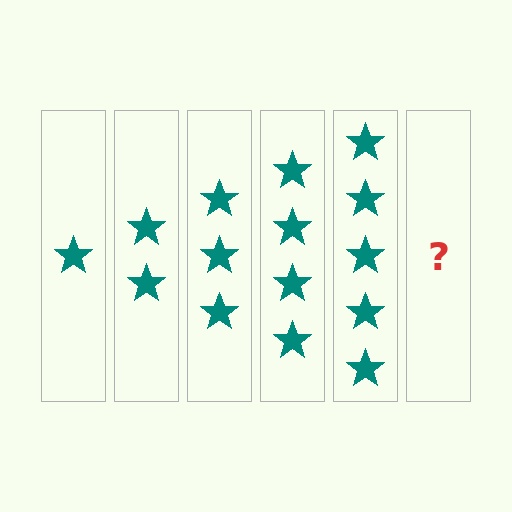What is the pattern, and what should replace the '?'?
The pattern is that each step adds one more star. The '?' should be 6 stars.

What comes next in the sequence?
The next element should be 6 stars.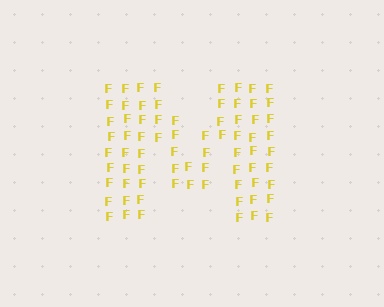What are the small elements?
The small elements are letter F's.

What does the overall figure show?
The overall figure shows the letter M.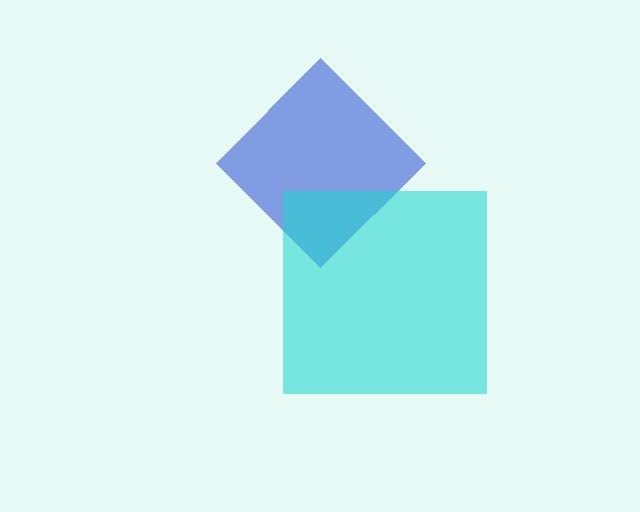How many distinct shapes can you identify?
There are 2 distinct shapes: a blue diamond, a cyan square.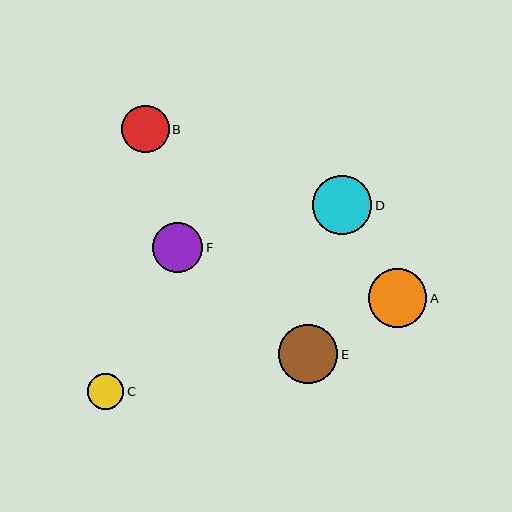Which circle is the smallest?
Circle C is the smallest with a size of approximately 36 pixels.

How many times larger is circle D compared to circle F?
Circle D is approximately 1.2 times the size of circle F.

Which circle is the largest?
Circle E is the largest with a size of approximately 59 pixels.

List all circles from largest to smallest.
From largest to smallest: E, D, A, F, B, C.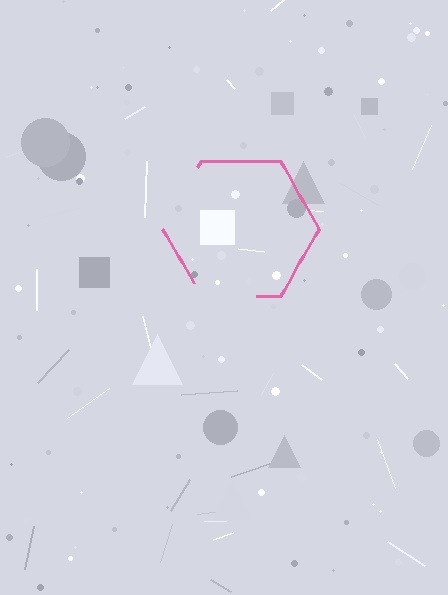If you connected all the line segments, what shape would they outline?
They would outline a hexagon.